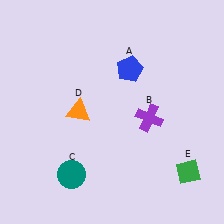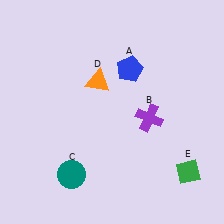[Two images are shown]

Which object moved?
The orange triangle (D) moved up.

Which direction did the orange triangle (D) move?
The orange triangle (D) moved up.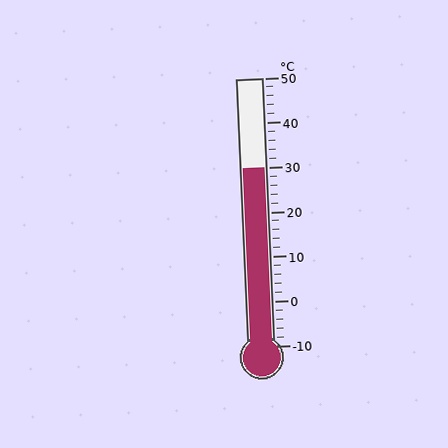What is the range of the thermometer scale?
The thermometer scale ranges from -10°C to 50°C.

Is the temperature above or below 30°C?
The temperature is at 30°C.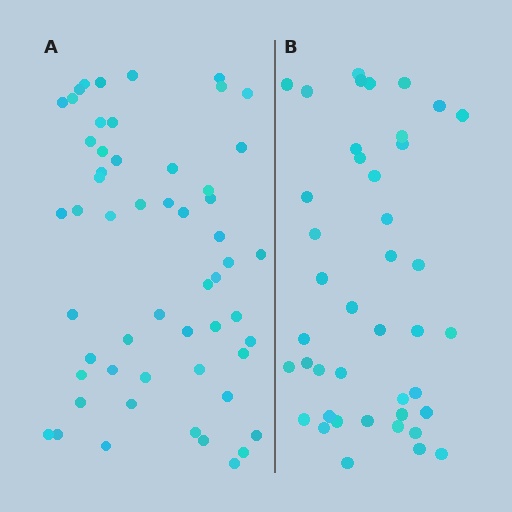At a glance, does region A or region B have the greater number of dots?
Region A (the left region) has more dots.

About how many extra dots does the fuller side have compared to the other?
Region A has approximately 15 more dots than region B.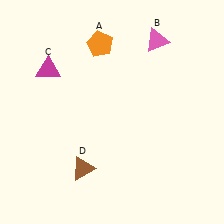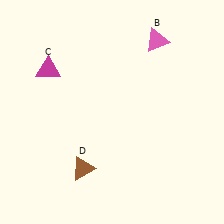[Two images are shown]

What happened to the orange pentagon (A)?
The orange pentagon (A) was removed in Image 2. It was in the top-left area of Image 1.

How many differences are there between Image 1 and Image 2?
There is 1 difference between the two images.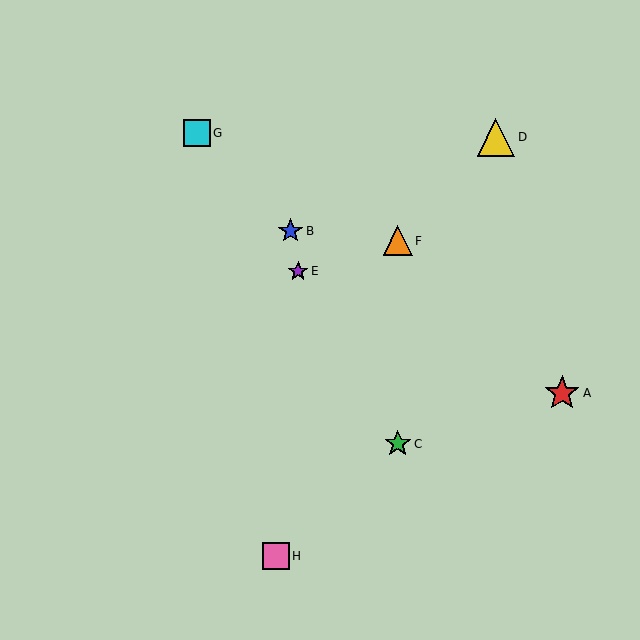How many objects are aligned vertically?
2 objects (C, F) are aligned vertically.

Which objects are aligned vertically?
Objects C, F are aligned vertically.